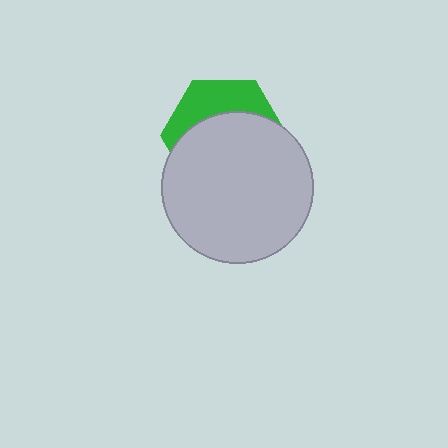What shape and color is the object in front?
The object in front is a light gray circle.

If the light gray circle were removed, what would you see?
You would see the complete green hexagon.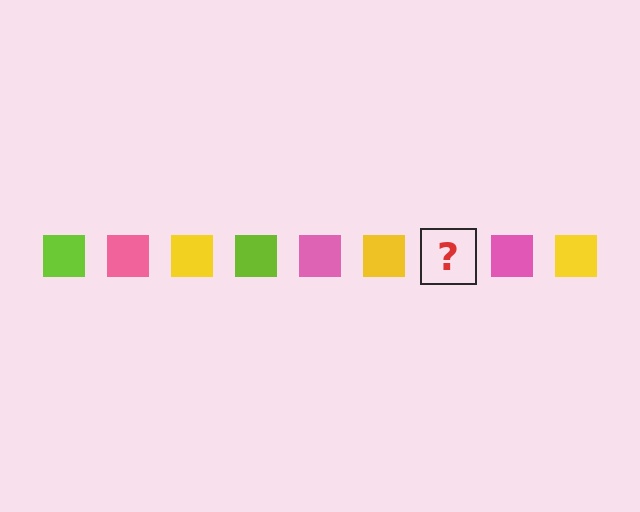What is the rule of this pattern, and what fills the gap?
The rule is that the pattern cycles through lime, pink, yellow squares. The gap should be filled with a lime square.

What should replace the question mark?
The question mark should be replaced with a lime square.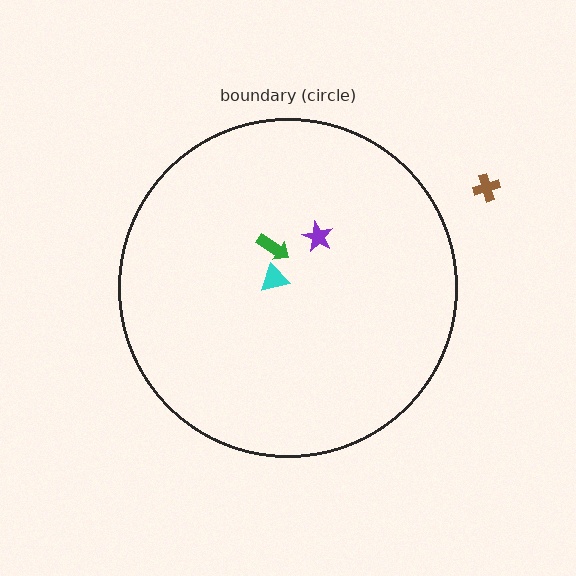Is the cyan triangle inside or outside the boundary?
Inside.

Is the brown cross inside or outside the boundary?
Outside.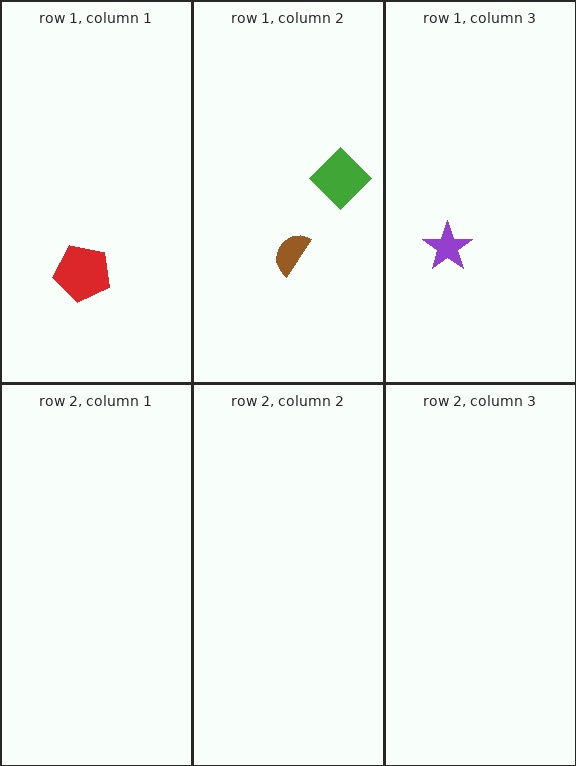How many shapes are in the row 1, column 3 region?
1.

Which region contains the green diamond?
The row 1, column 2 region.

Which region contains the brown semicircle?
The row 1, column 2 region.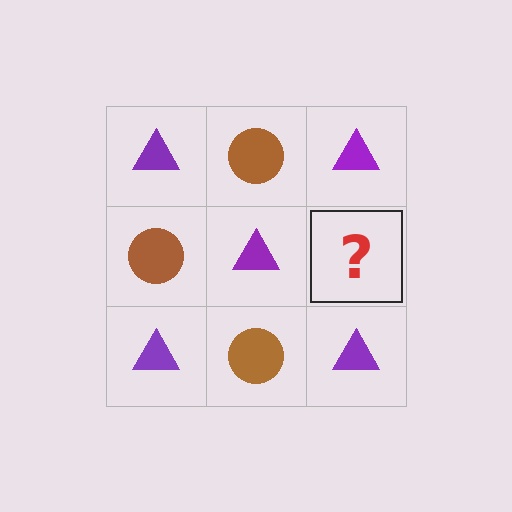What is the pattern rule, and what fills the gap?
The rule is that it alternates purple triangle and brown circle in a checkerboard pattern. The gap should be filled with a brown circle.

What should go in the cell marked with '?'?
The missing cell should contain a brown circle.